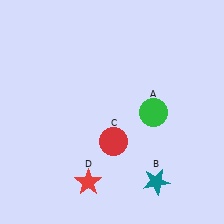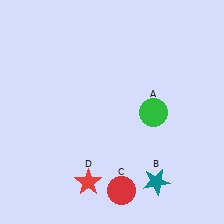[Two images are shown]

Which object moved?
The red circle (C) moved down.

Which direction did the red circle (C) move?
The red circle (C) moved down.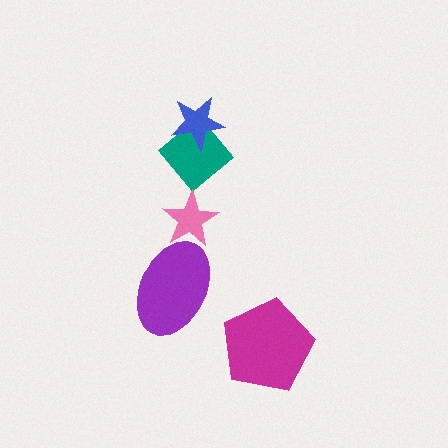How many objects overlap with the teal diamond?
1 object overlaps with the teal diamond.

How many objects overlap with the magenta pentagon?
0 objects overlap with the magenta pentagon.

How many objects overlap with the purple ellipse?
1 object overlaps with the purple ellipse.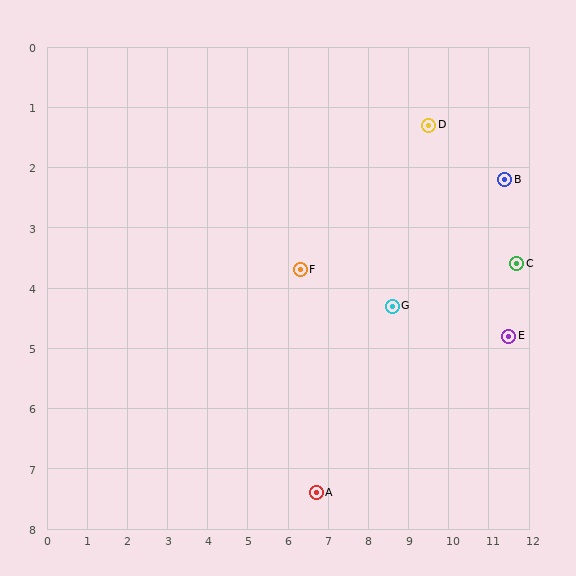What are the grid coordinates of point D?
Point D is at approximately (9.5, 1.3).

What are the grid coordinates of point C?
Point C is at approximately (11.7, 3.6).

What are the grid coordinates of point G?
Point G is at approximately (8.6, 4.3).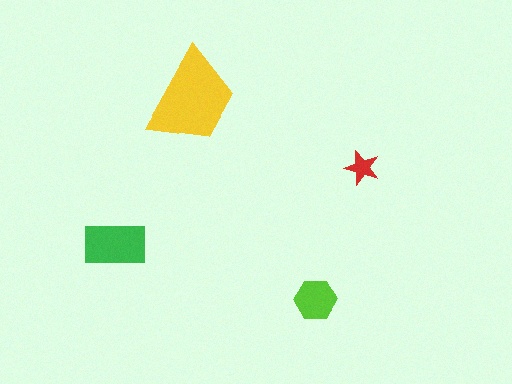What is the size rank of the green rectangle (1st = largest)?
2nd.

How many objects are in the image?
There are 4 objects in the image.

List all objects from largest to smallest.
The yellow trapezoid, the green rectangle, the lime hexagon, the red star.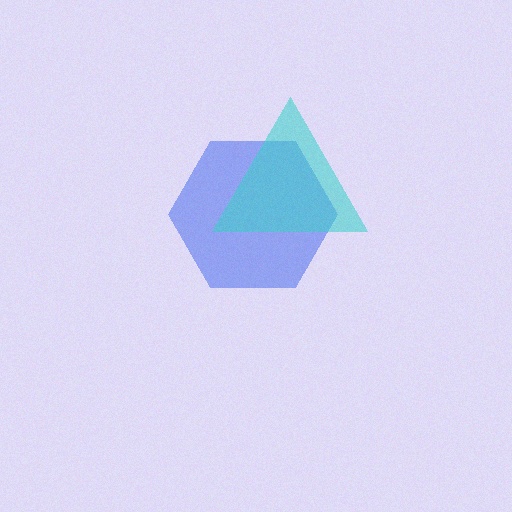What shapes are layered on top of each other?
The layered shapes are: a blue hexagon, a cyan triangle.